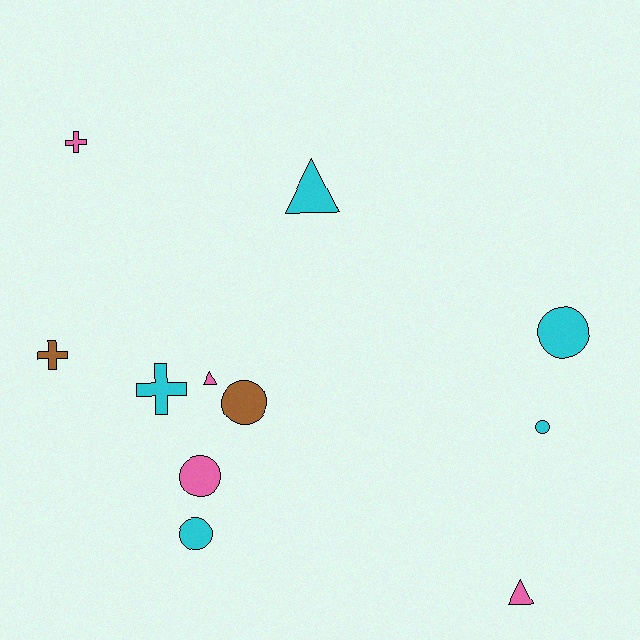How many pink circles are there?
There is 1 pink circle.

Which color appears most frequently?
Cyan, with 5 objects.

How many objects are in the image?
There are 11 objects.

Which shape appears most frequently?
Circle, with 5 objects.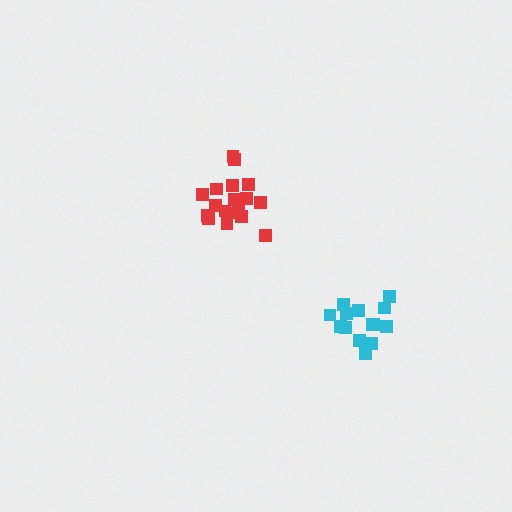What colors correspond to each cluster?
The clusters are colored: red, cyan.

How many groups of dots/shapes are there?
There are 2 groups.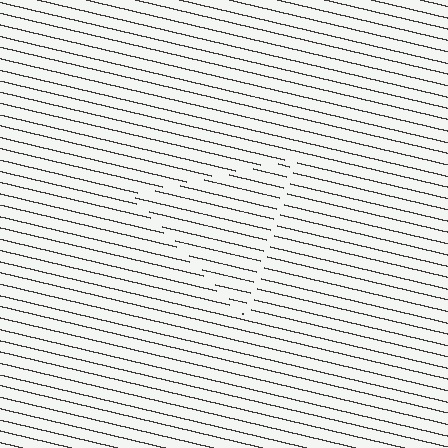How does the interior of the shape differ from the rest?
The interior of the shape contains the same grating, shifted by half a period — the contour is defined by the phase discontinuity where line-ends from the inner and outer gratings abut.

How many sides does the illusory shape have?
3 sides — the line-ends trace a triangle.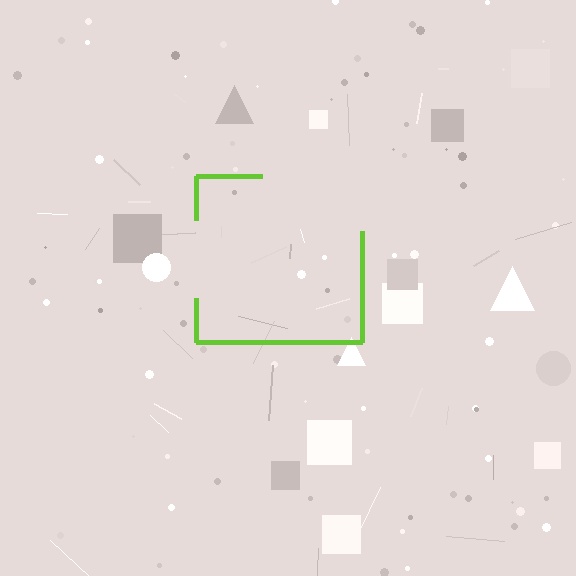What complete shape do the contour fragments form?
The contour fragments form a square.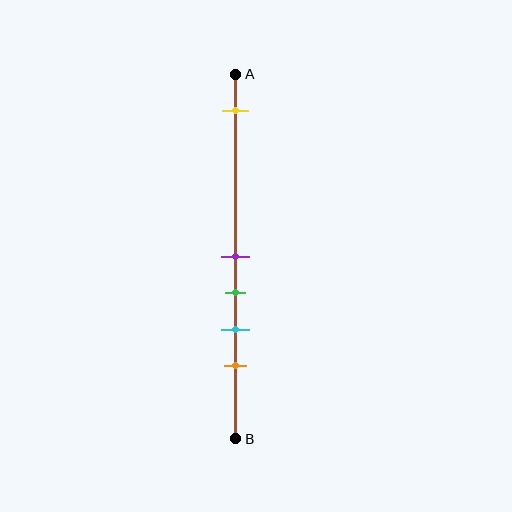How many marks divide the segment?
There are 5 marks dividing the segment.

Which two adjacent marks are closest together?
The purple and green marks are the closest adjacent pair.